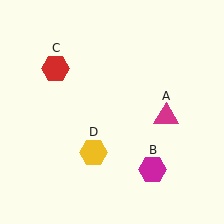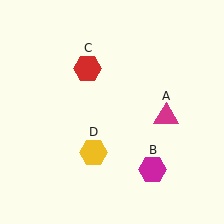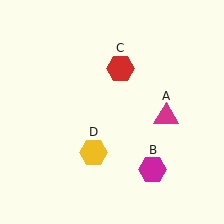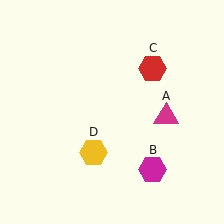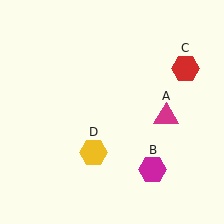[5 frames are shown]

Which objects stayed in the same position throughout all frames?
Magenta triangle (object A) and magenta hexagon (object B) and yellow hexagon (object D) remained stationary.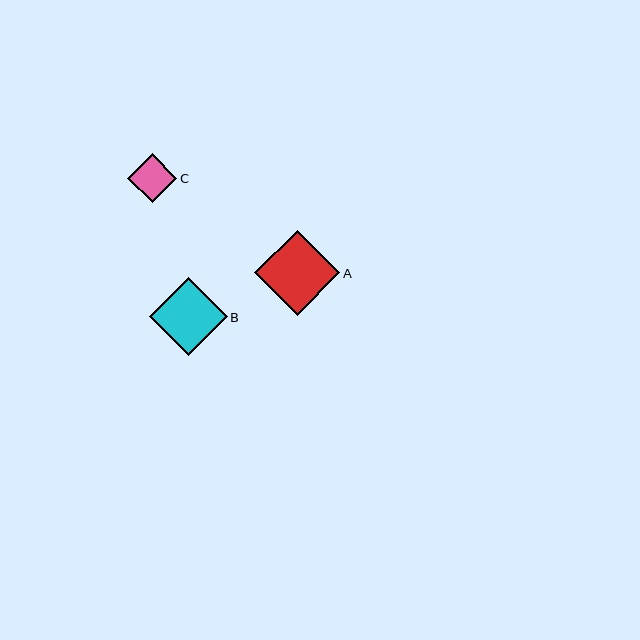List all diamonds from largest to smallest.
From largest to smallest: A, B, C.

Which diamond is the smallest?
Diamond C is the smallest with a size of approximately 49 pixels.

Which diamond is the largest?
Diamond A is the largest with a size of approximately 86 pixels.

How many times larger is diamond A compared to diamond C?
Diamond A is approximately 1.7 times the size of diamond C.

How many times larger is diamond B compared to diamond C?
Diamond B is approximately 1.6 times the size of diamond C.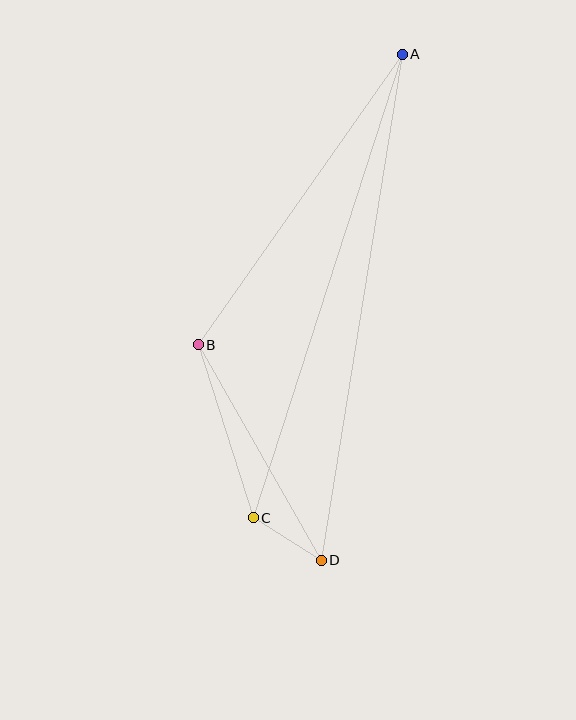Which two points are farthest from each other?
Points A and D are farthest from each other.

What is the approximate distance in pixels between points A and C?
The distance between A and C is approximately 487 pixels.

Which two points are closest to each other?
Points C and D are closest to each other.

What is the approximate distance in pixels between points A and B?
The distance between A and B is approximately 355 pixels.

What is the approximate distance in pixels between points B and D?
The distance between B and D is approximately 249 pixels.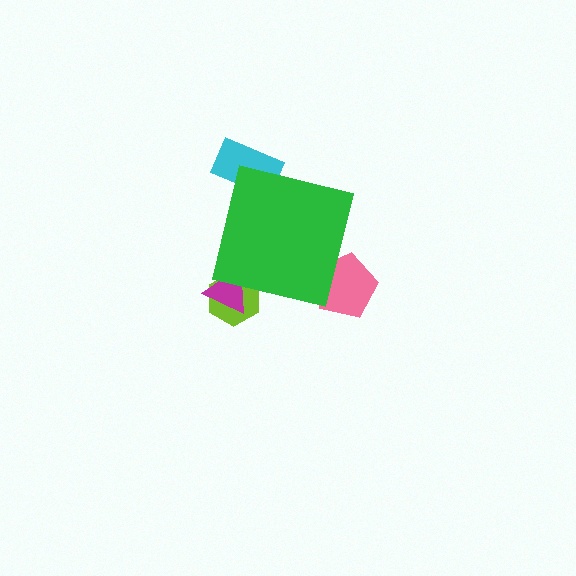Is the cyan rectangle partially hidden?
Yes, the cyan rectangle is partially hidden behind the green square.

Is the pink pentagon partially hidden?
Yes, the pink pentagon is partially hidden behind the green square.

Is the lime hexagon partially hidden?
Yes, the lime hexagon is partially hidden behind the green square.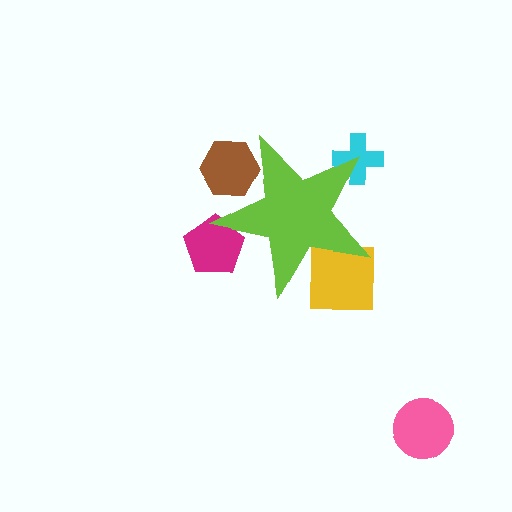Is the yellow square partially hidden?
Yes, the yellow square is partially hidden behind the lime star.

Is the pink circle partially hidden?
No, the pink circle is fully visible.